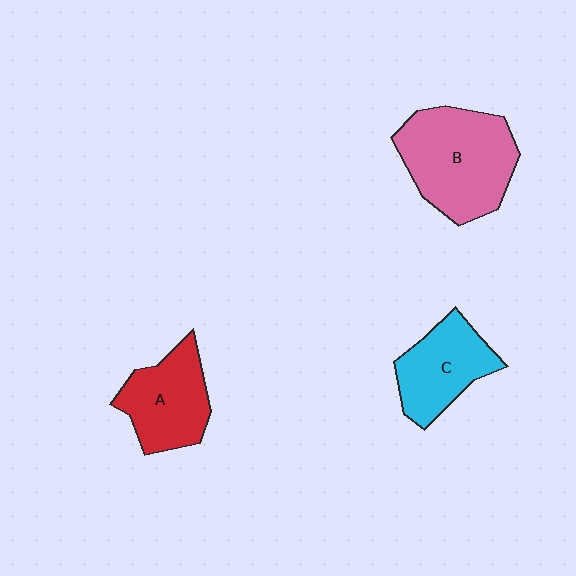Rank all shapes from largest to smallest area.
From largest to smallest: B (pink), A (red), C (cyan).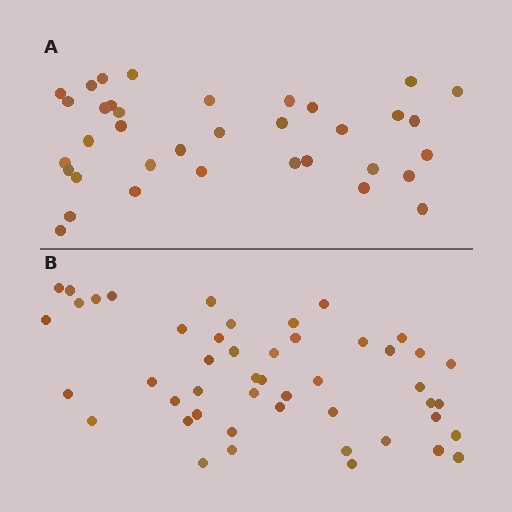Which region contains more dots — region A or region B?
Region B (the bottom region) has more dots.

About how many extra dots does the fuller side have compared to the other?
Region B has roughly 12 or so more dots than region A.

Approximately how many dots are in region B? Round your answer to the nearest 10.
About 50 dots. (The exact count is 48, which rounds to 50.)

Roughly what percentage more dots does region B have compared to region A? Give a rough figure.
About 35% more.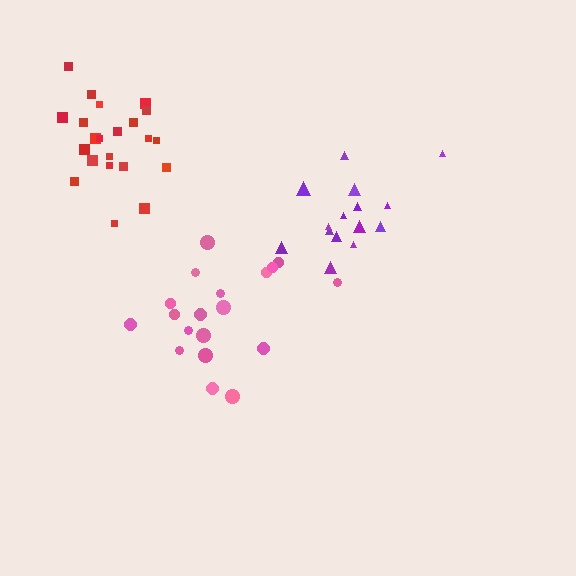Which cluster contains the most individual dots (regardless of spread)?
Red (22).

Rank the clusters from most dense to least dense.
red, purple, pink.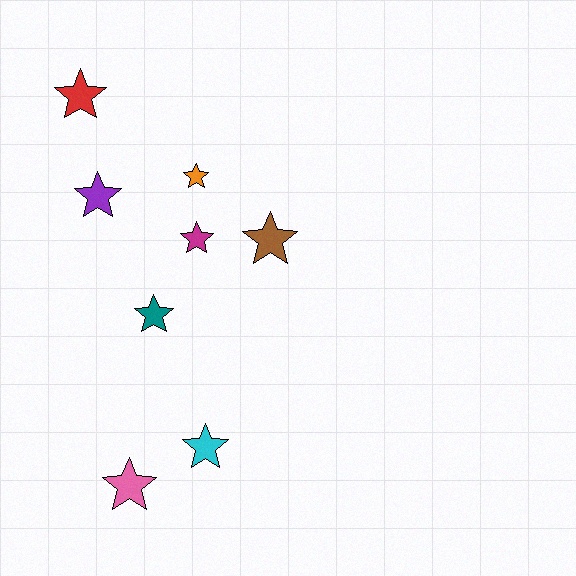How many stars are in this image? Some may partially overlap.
There are 8 stars.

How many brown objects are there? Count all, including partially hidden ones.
There is 1 brown object.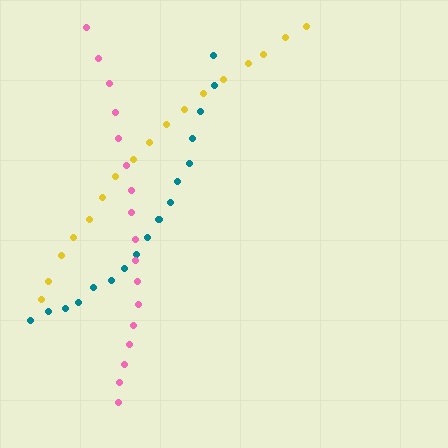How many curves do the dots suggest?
There are 3 distinct paths.